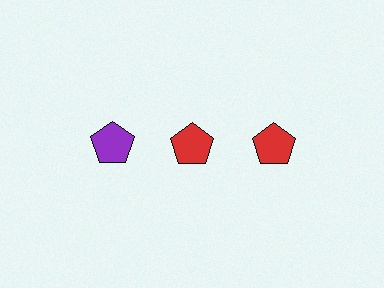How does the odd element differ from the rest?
It has a different color: purple instead of red.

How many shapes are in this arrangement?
There are 3 shapes arranged in a grid pattern.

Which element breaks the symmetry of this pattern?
The purple pentagon in the top row, leftmost column breaks the symmetry. All other shapes are red pentagons.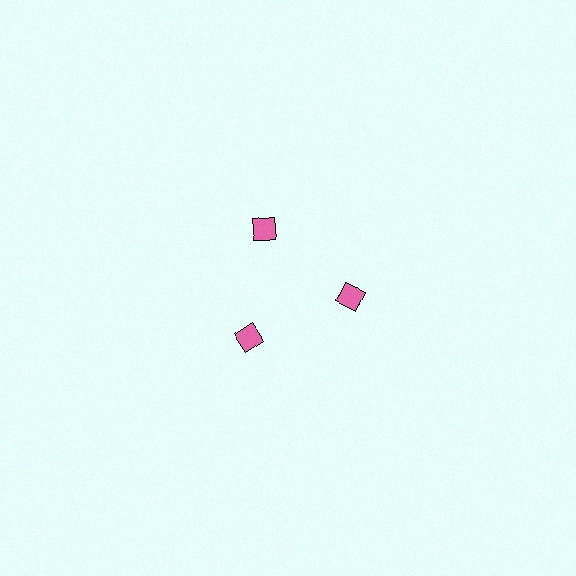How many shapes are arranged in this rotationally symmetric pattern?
There are 3 shapes, arranged in 3 groups of 1.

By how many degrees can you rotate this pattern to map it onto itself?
The pattern maps onto itself every 120 degrees of rotation.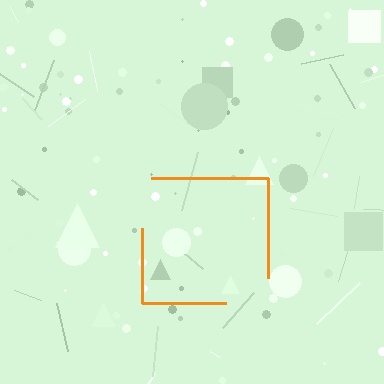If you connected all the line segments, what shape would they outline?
They would outline a square.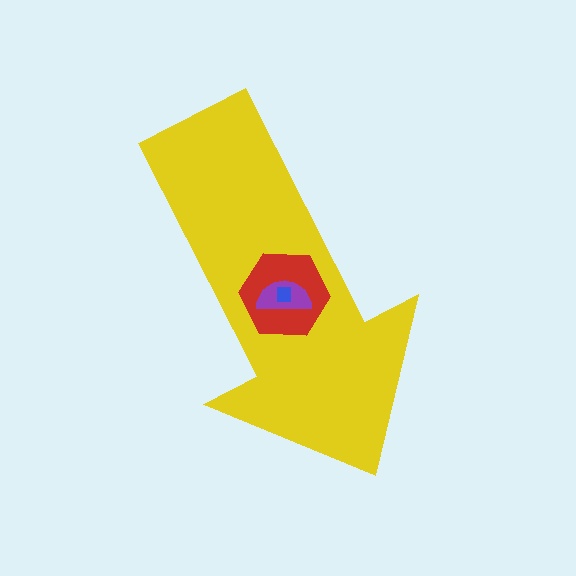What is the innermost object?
The blue square.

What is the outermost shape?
The yellow arrow.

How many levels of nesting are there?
4.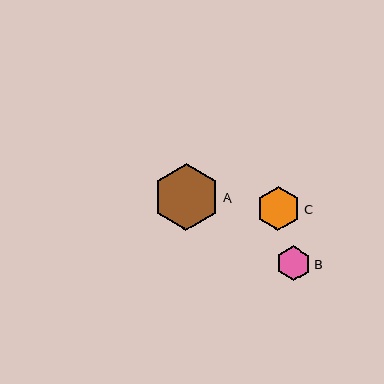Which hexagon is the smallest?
Hexagon B is the smallest with a size of approximately 34 pixels.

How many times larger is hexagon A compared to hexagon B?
Hexagon A is approximately 1.9 times the size of hexagon B.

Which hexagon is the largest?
Hexagon A is the largest with a size of approximately 67 pixels.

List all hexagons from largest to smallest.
From largest to smallest: A, C, B.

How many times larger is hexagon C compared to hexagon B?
Hexagon C is approximately 1.3 times the size of hexagon B.